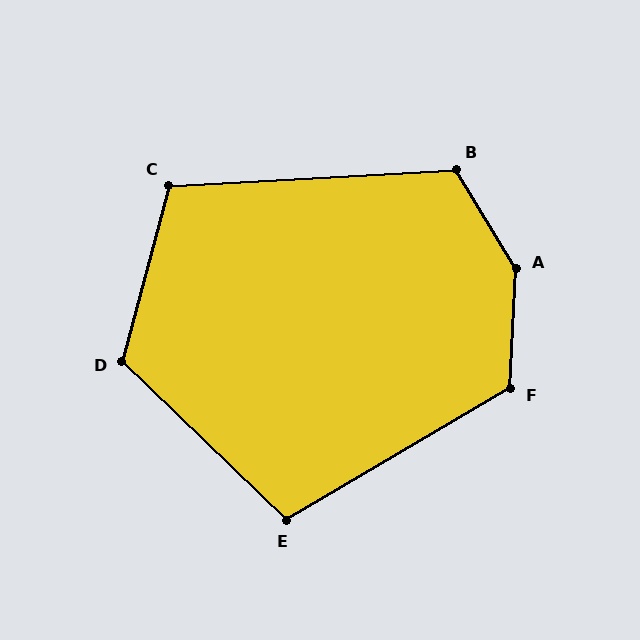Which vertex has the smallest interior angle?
E, at approximately 106 degrees.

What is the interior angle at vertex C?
Approximately 108 degrees (obtuse).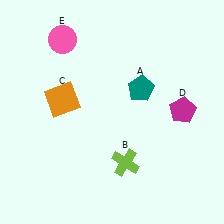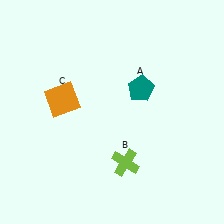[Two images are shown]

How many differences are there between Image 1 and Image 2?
There are 2 differences between the two images.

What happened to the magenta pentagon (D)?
The magenta pentagon (D) was removed in Image 2. It was in the top-right area of Image 1.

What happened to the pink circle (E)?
The pink circle (E) was removed in Image 2. It was in the top-left area of Image 1.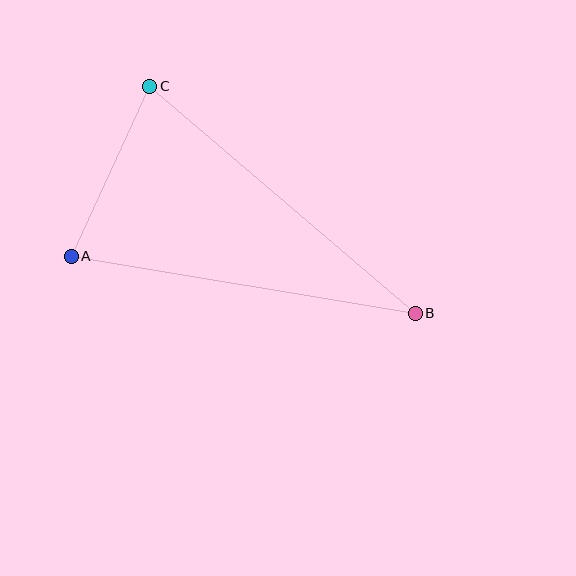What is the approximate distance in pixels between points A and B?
The distance between A and B is approximately 349 pixels.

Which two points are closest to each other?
Points A and C are closest to each other.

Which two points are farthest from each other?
Points B and C are farthest from each other.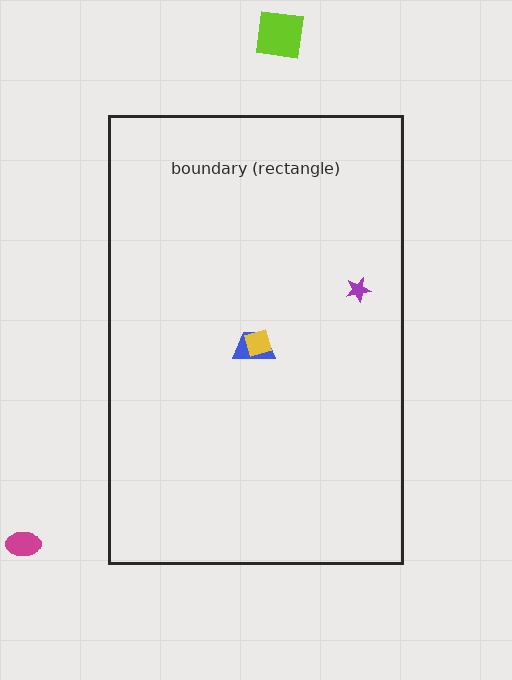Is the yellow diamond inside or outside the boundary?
Inside.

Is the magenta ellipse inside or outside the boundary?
Outside.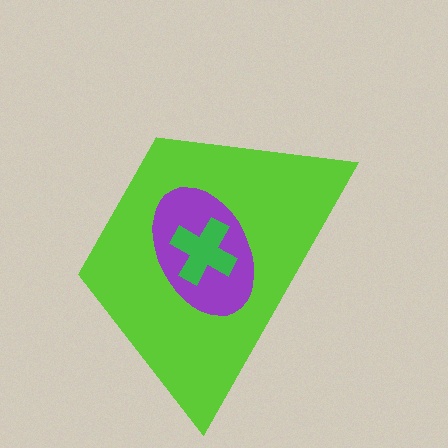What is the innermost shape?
The green cross.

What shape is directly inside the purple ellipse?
The green cross.